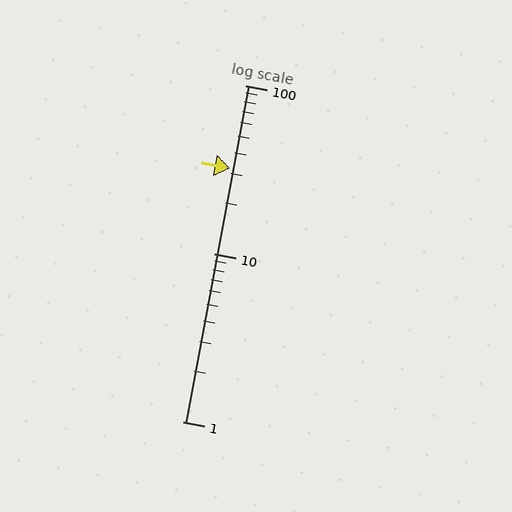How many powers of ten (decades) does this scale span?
The scale spans 2 decades, from 1 to 100.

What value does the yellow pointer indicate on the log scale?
The pointer indicates approximately 32.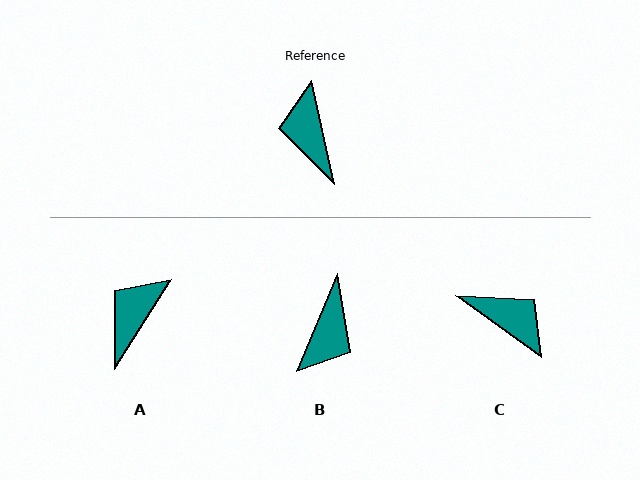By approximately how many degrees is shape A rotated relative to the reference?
Approximately 45 degrees clockwise.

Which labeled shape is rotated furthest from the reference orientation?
B, about 144 degrees away.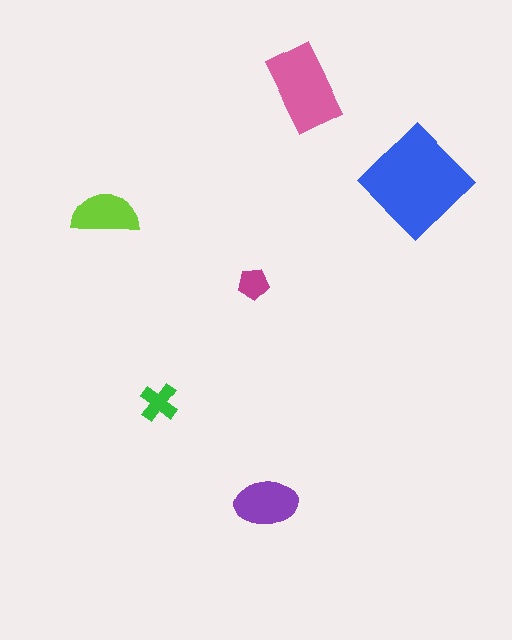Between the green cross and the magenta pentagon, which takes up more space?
The green cross.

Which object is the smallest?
The magenta pentagon.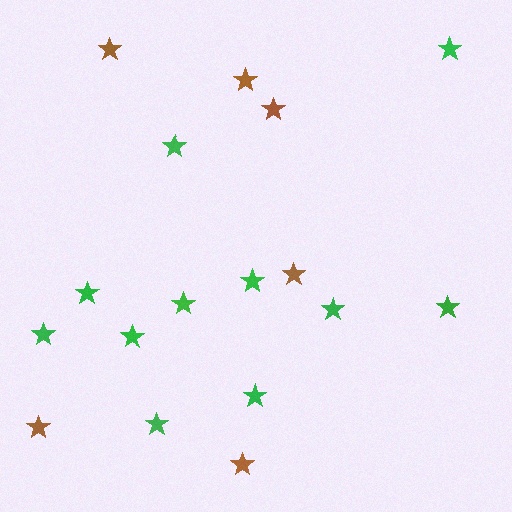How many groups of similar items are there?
There are 2 groups: one group of green stars (11) and one group of brown stars (6).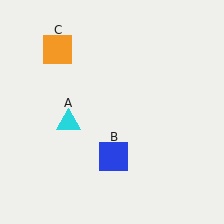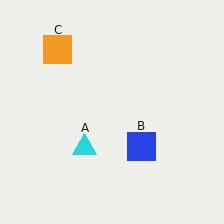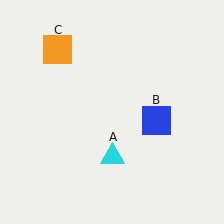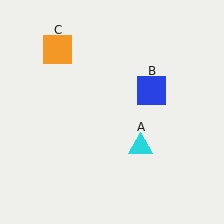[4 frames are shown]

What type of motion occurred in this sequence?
The cyan triangle (object A), blue square (object B) rotated counterclockwise around the center of the scene.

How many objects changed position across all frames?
2 objects changed position: cyan triangle (object A), blue square (object B).